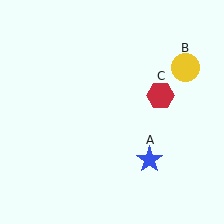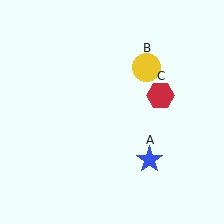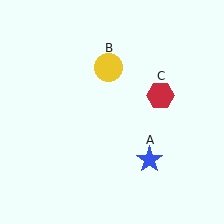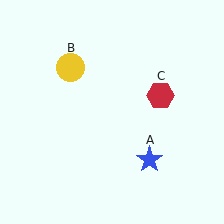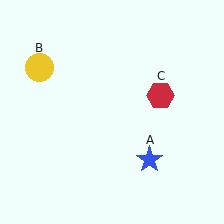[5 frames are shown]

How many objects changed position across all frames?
1 object changed position: yellow circle (object B).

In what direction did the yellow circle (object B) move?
The yellow circle (object B) moved left.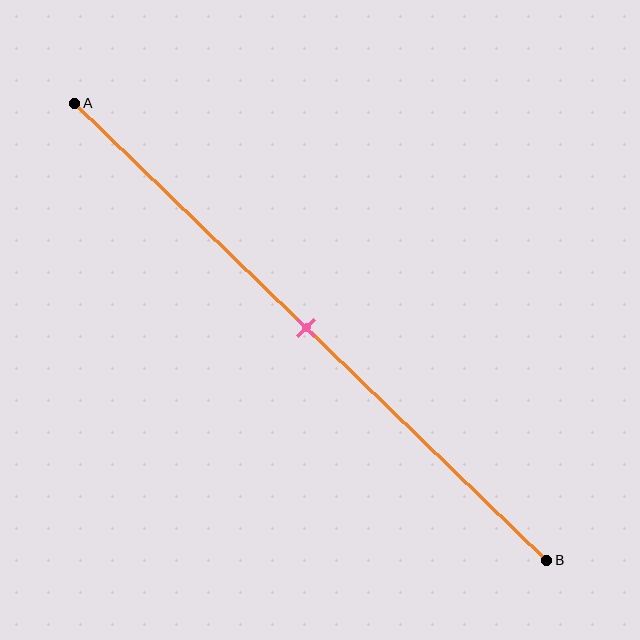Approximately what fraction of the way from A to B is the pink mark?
The pink mark is approximately 50% of the way from A to B.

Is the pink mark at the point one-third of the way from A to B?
No, the mark is at about 50% from A, not at the 33% one-third point.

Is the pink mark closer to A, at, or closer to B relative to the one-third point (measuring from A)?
The pink mark is closer to point B than the one-third point of segment AB.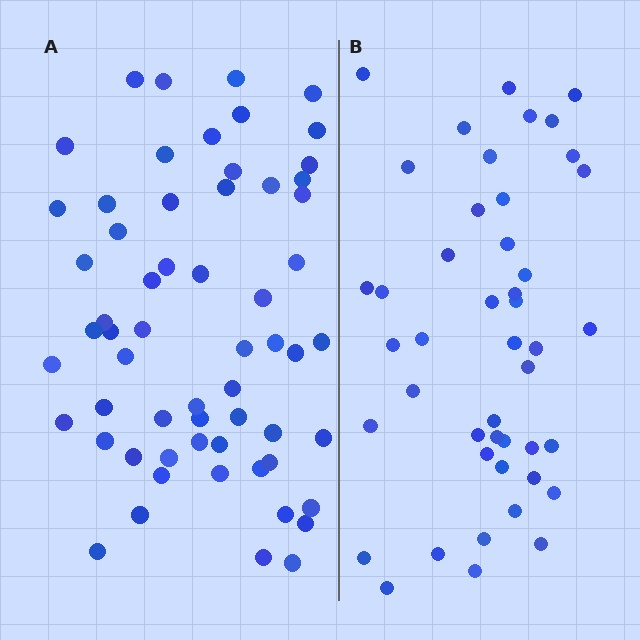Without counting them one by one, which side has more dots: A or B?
Region A (the left region) has more dots.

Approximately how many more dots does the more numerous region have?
Region A has approximately 15 more dots than region B.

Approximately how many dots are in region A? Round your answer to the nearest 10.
About 60 dots.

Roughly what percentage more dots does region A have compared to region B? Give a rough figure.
About 35% more.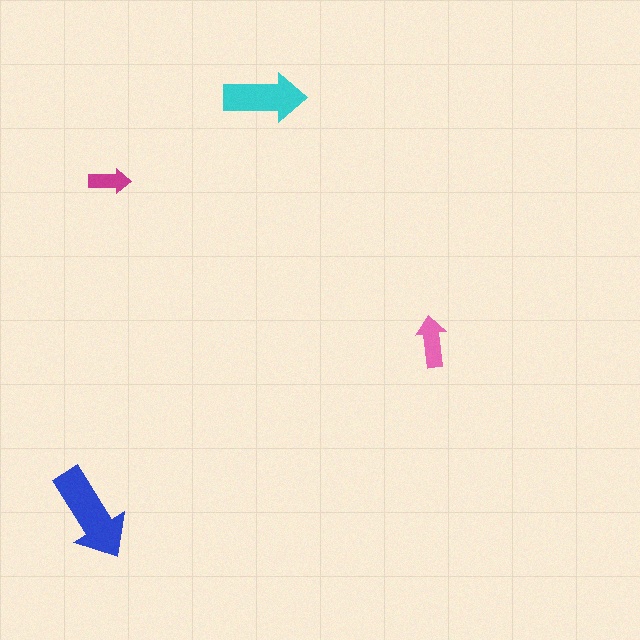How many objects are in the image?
There are 4 objects in the image.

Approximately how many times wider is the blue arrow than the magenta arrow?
About 2.5 times wider.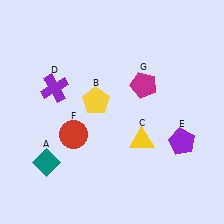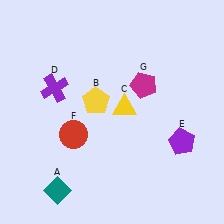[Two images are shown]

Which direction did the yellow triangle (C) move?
The yellow triangle (C) moved up.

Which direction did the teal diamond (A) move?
The teal diamond (A) moved down.